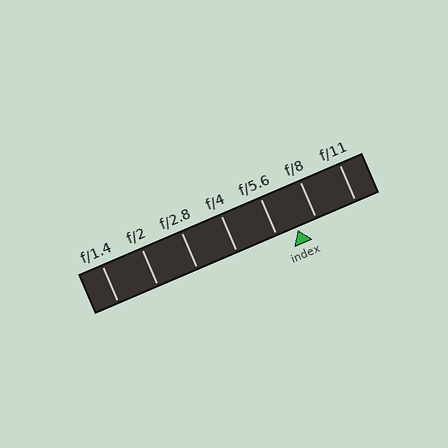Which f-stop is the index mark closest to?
The index mark is closest to f/8.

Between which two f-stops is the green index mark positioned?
The index mark is between f/5.6 and f/8.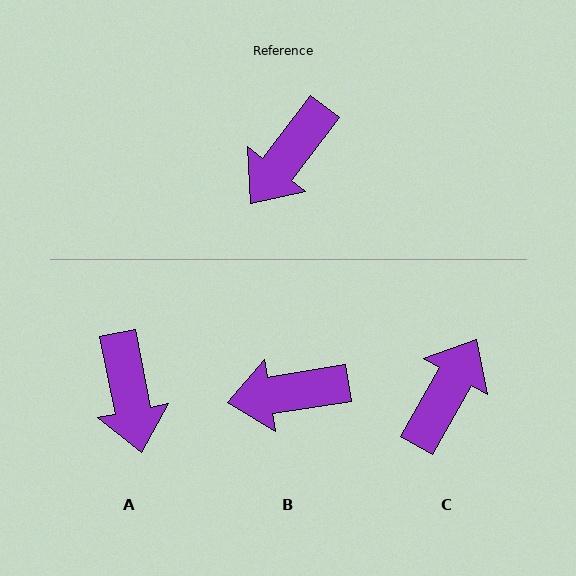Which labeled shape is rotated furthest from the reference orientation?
C, about 172 degrees away.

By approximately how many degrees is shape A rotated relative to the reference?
Approximately 49 degrees counter-clockwise.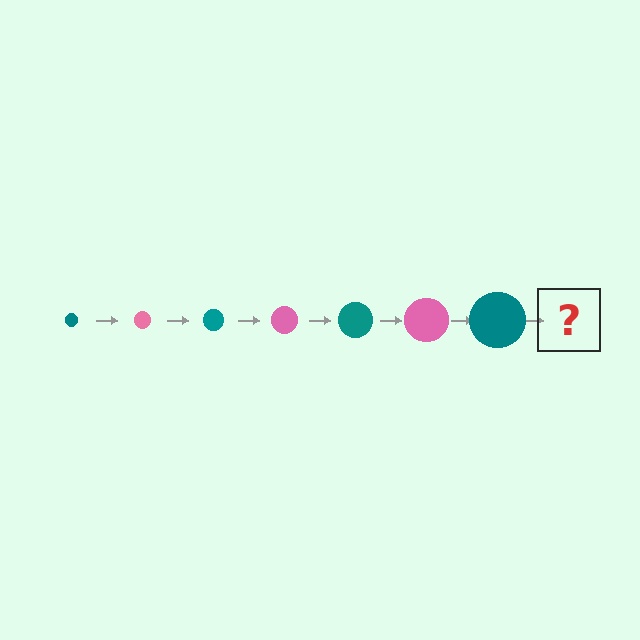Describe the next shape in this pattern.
It should be a pink circle, larger than the previous one.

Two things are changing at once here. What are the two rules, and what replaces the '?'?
The two rules are that the circle grows larger each step and the color cycles through teal and pink. The '?' should be a pink circle, larger than the previous one.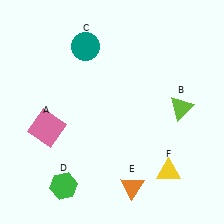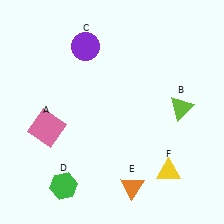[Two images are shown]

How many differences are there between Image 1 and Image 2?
There is 1 difference between the two images.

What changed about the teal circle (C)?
In Image 1, C is teal. In Image 2, it changed to purple.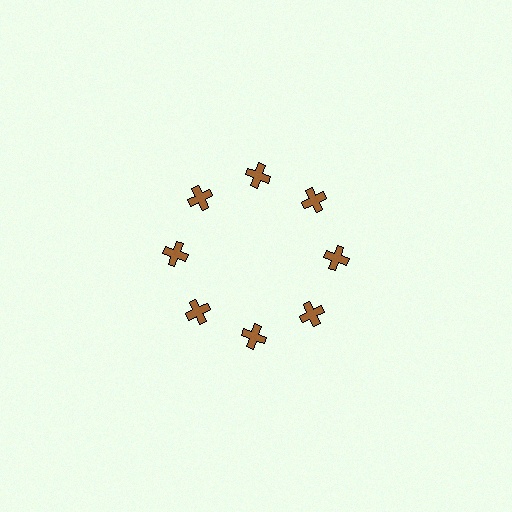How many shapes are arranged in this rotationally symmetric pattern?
There are 8 shapes, arranged in 8 groups of 1.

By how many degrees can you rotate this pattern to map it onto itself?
The pattern maps onto itself every 45 degrees of rotation.